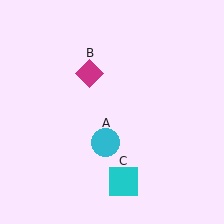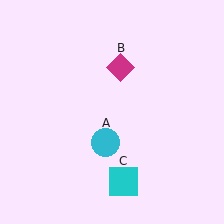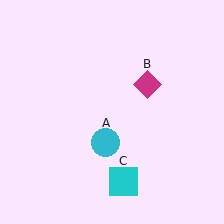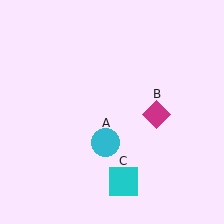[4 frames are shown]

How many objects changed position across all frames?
1 object changed position: magenta diamond (object B).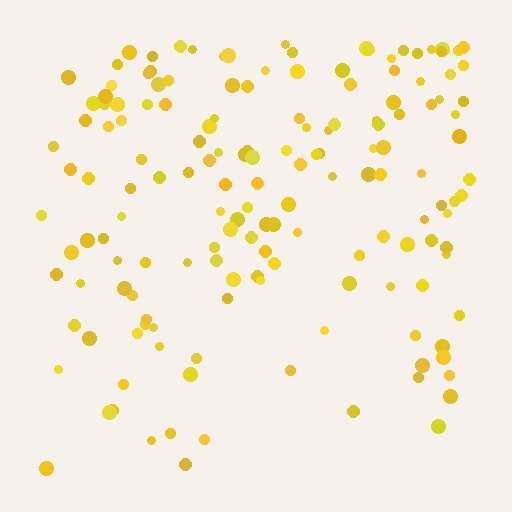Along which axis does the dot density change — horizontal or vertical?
Vertical.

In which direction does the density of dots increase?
From bottom to top, with the top side densest.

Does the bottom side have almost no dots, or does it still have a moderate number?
Still a moderate number, just noticeably fewer than the top.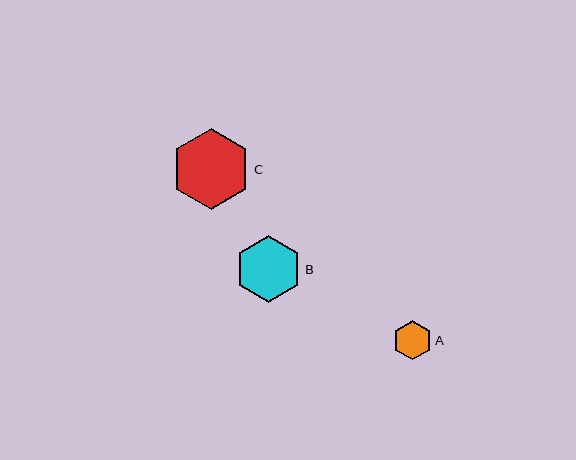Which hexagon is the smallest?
Hexagon A is the smallest with a size of approximately 39 pixels.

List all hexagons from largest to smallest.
From largest to smallest: C, B, A.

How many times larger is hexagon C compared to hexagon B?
Hexagon C is approximately 1.2 times the size of hexagon B.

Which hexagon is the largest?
Hexagon C is the largest with a size of approximately 80 pixels.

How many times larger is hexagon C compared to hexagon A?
Hexagon C is approximately 2.1 times the size of hexagon A.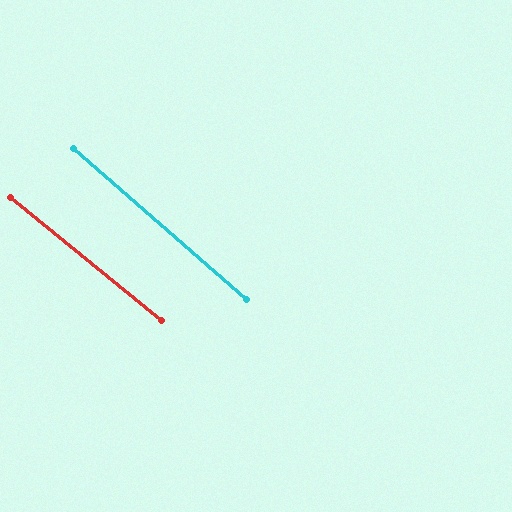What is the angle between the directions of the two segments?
Approximately 2 degrees.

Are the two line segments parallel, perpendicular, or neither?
Parallel — their directions differ by only 1.9°.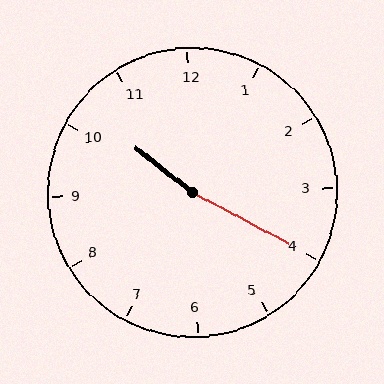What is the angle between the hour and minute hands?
Approximately 170 degrees.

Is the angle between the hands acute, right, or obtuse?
It is obtuse.